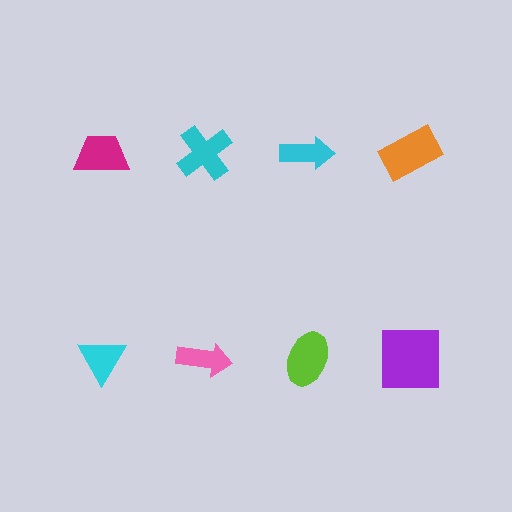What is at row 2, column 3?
A lime ellipse.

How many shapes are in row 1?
4 shapes.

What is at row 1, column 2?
A cyan cross.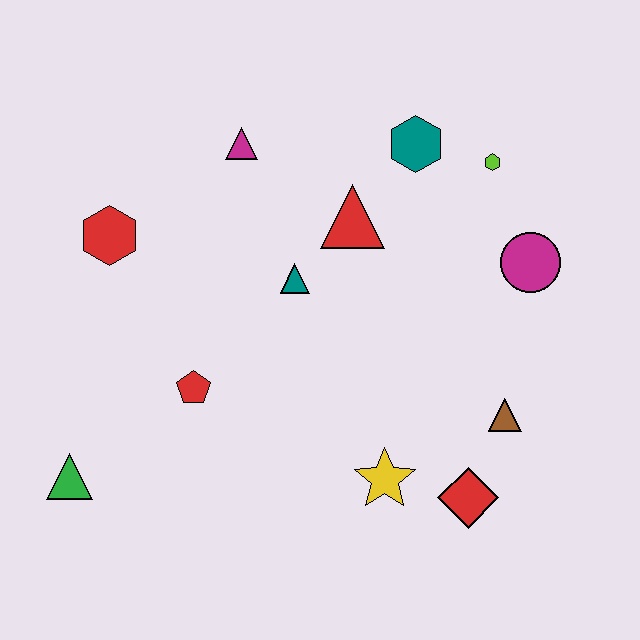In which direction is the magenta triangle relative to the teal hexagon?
The magenta triangle is to the left of the teal hexagon.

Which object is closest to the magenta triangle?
The red triangle is closest to the magenta triangle.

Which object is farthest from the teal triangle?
The green triangle is farthest from the teal triangle.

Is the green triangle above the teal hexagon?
No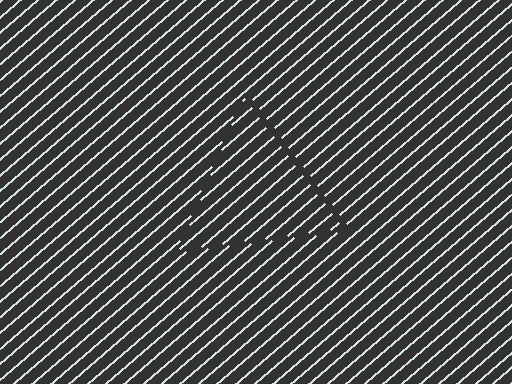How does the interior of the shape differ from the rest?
The interior of the shape contains the same grating, shifted by half a period — the contour is defined by the phase discontinuity where line-ends from the inner and outer gratings abut.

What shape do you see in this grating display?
An illusory triangle. The interior of the shape contains the same grating, shifted by half a period — the contour is defined by the phase discontinuity where line-ends from the inner and outer gratings abut.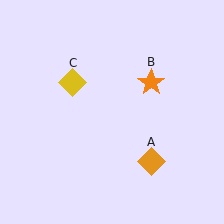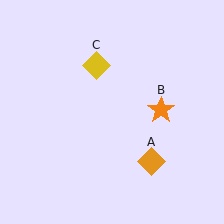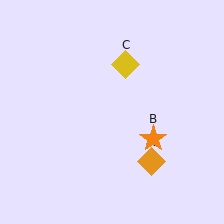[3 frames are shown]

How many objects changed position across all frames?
2 objects changed position: orange star (object B), yellow diamond (object C).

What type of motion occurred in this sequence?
The orange star (object B), yellow diamond (object C) rotated clockwise around the center of the scene.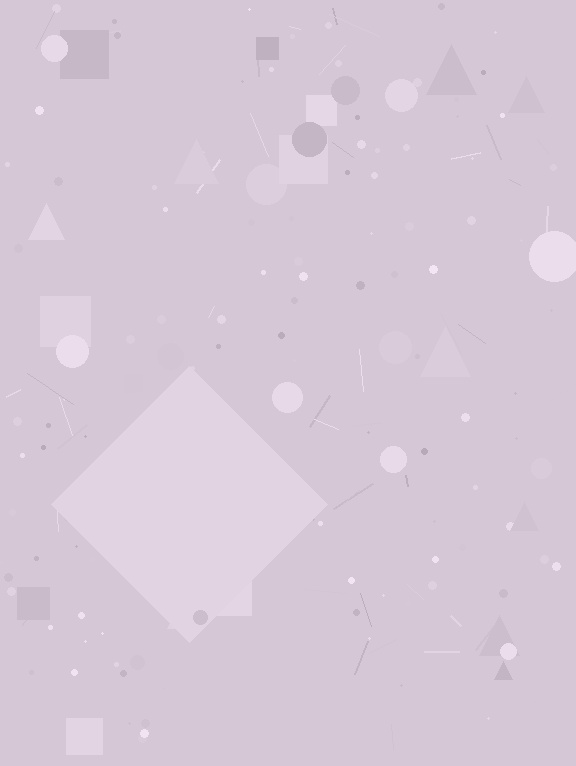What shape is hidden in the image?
A diamond is hidden in the image.